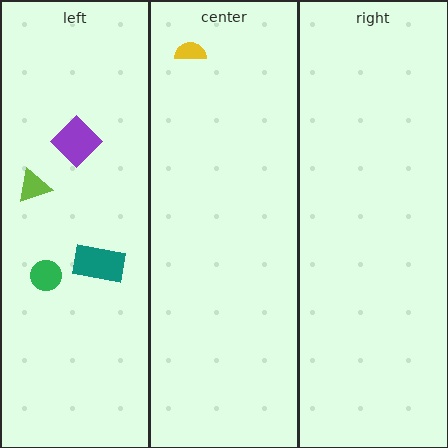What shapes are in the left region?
The green circle, the teal rectangle, the purple diamond, the lime triangle.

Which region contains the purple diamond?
The left region.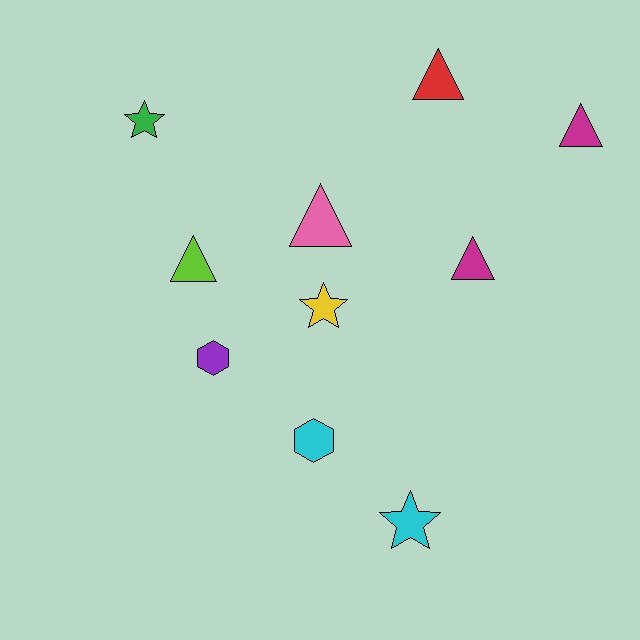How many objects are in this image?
There are 10 objects.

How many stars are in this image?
There are 3 stars.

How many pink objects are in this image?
There is 1 pink object.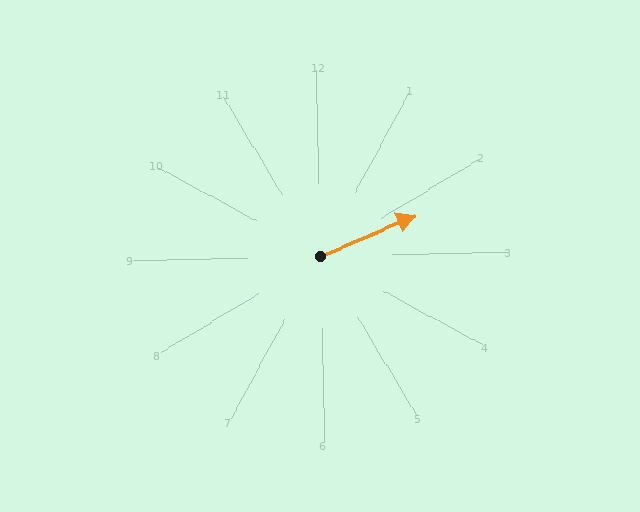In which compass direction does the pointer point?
East.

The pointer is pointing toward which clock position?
Roughly 2 o'clock.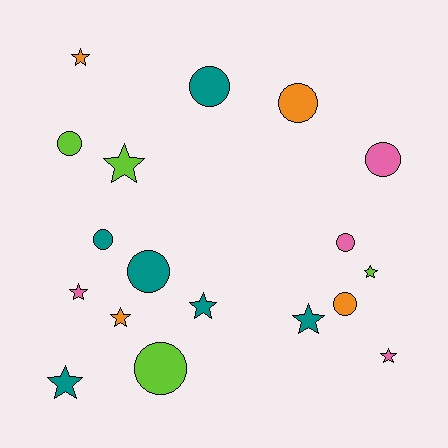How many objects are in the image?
There are 18 objects.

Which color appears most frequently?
Teal, with 6 objects.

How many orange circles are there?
There are 2 orange circles.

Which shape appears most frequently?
Circle, with 9 objects.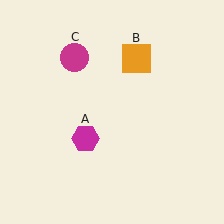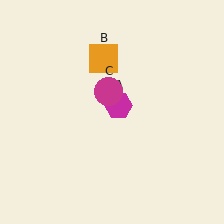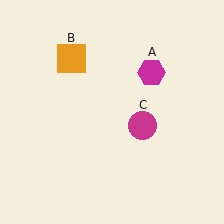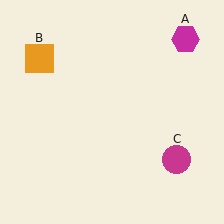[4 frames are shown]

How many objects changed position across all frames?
3 objects changed position: magenta hexagon (object A), orange square (object B), magenta circle (object C).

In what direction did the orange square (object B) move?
The orange square (object B) moved left.